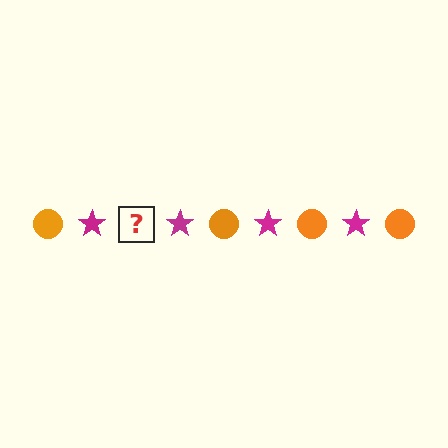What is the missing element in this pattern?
The missing element is an orange circle.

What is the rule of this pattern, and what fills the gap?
The rule is that the pattern alternates between orange circle and magenta star. The gap should be filled with an orange circle.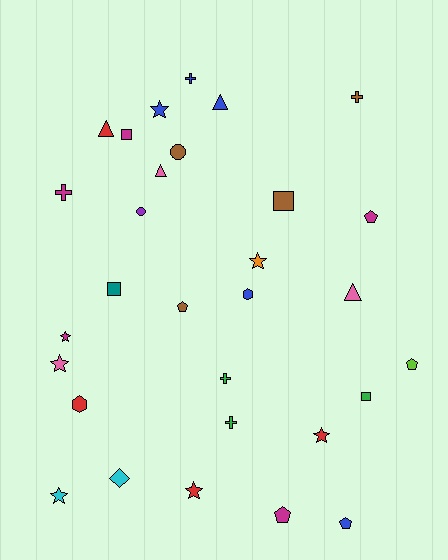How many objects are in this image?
There are 30 objects.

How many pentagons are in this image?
There are 5 pentagons.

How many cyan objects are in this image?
There are 2 cyan objects.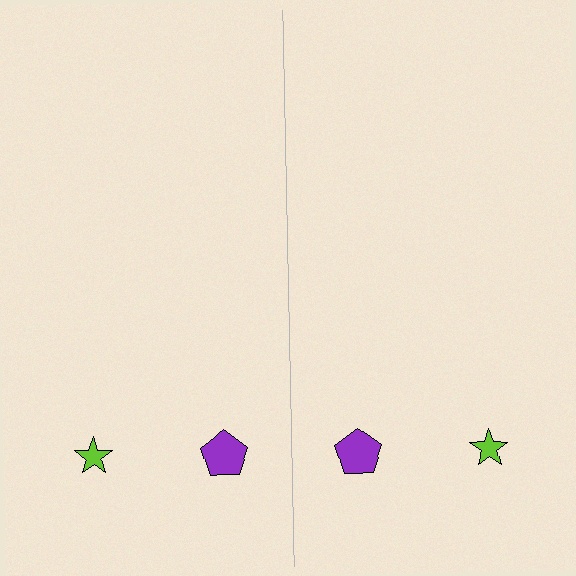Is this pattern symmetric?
Yes, this pattern has bilateral (reflection) symmetry.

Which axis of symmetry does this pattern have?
The pattern has a vertical axis of symmetry running through the center of the image.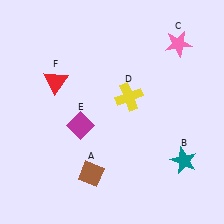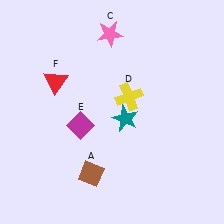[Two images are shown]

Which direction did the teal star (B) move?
The teal star (B) moved left.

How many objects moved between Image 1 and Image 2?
2 objects moved between the two images.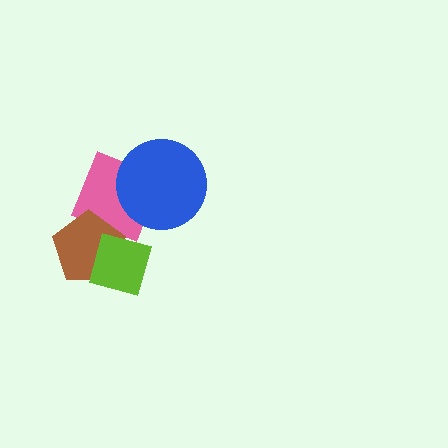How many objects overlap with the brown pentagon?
2 objects overlap with the brown pentagon.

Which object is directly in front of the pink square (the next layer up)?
The blue circle is directly in front of the pink square.